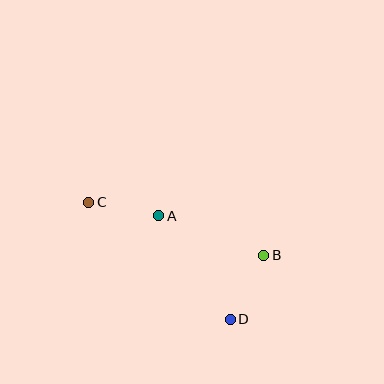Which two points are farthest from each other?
Points C and D are farthest from each other.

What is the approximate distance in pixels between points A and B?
The distance between A and B is approximately 112 pixels.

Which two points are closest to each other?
Points A and C are closest to each other.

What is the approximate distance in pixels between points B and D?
The distance between B and D is approximately 72 pixels.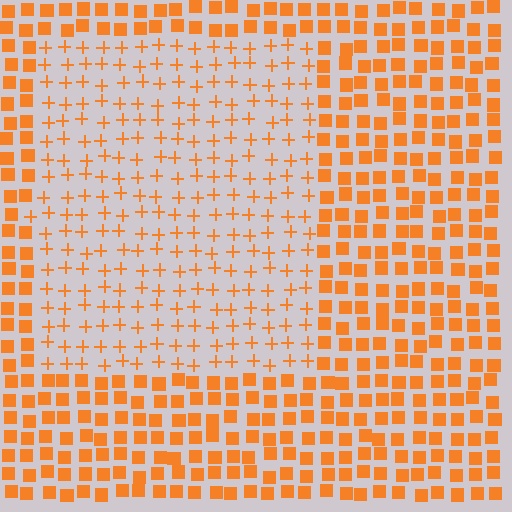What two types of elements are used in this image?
The image uses plus signs inside the rectangle region and squares outside it.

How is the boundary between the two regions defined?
The boundary is defined by a change in element shape: plus signs inside vs. squares outside. All elements share the same color and spacing.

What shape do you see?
I see a rectangle.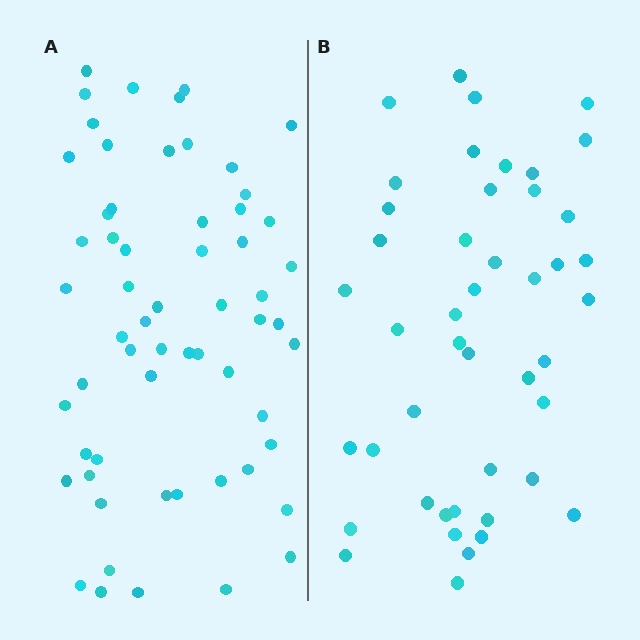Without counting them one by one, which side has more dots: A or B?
Region A (the left region) has more dots.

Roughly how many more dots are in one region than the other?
Region A has approximately 15 more dots than region B.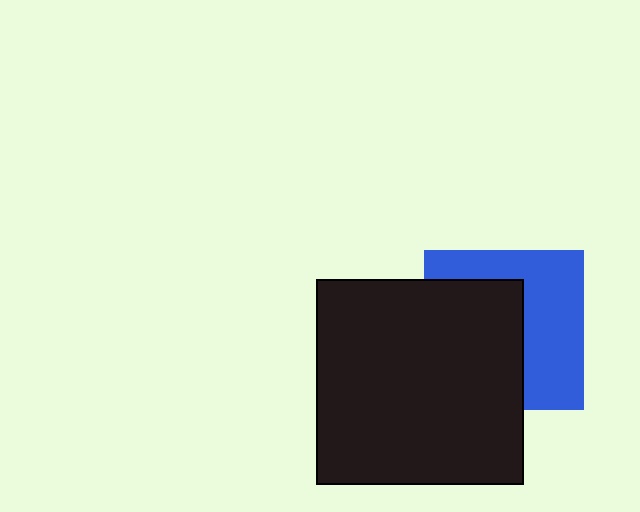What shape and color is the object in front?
The object in front is a black rectangle.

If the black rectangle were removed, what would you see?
You would see the complete blue square.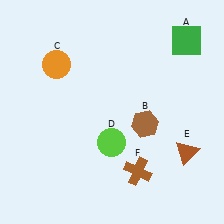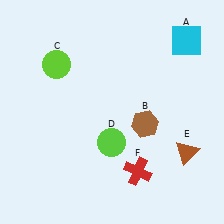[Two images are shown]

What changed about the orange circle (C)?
In Image 1, C is orange. In Image 2, it changed to lime.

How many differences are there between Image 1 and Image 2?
There are 3 differences between the two images.